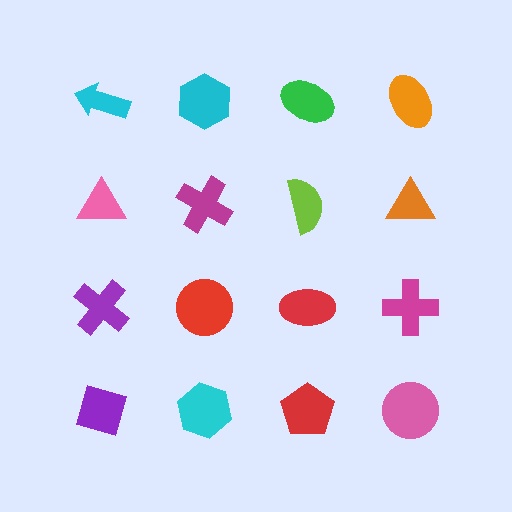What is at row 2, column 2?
A magenta cross.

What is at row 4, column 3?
A red pentagon.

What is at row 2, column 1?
A pink triangle.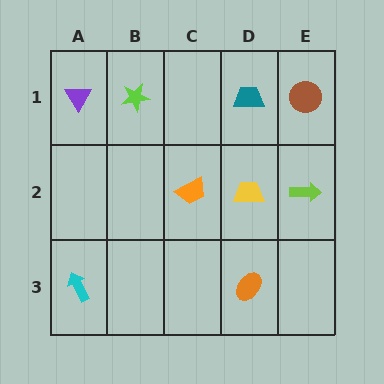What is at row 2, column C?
An orange trapezoid.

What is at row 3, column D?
An orange ellipse.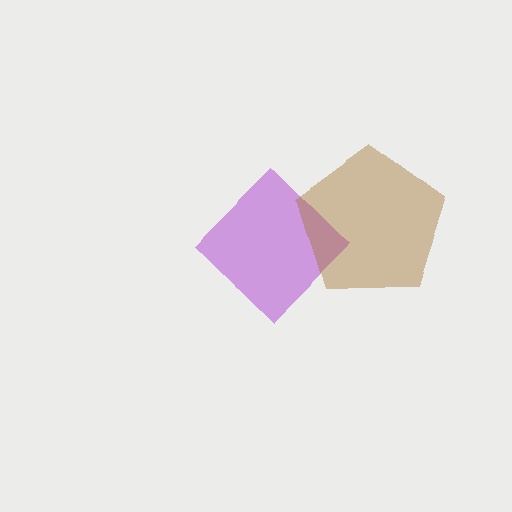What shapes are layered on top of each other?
The layered shapes are: a purple diamond, a brown pentagon.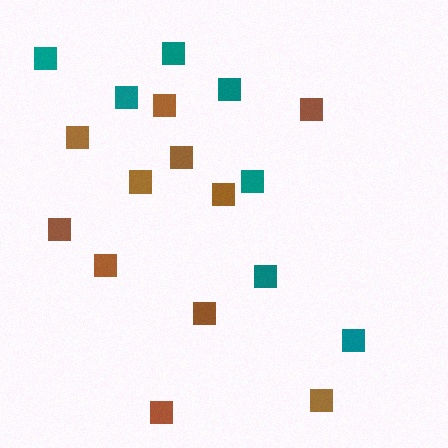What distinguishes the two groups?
There are 2 groups: one group of teal squares (7) and one group of brown squares (11).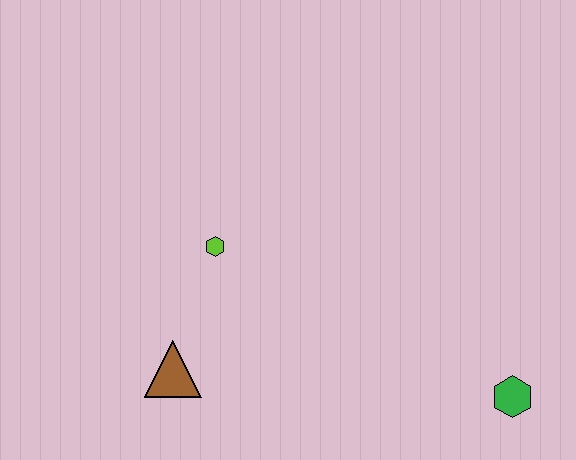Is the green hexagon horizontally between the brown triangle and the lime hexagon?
No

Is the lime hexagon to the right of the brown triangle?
Yes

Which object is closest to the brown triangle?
The lime hexagon is closest to the brown triangle.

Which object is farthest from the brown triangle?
The green hexagon is farthest from the brown triangle.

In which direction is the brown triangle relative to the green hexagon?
The brown triangle is to the left of the green hexagon.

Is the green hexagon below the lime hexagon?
Yes